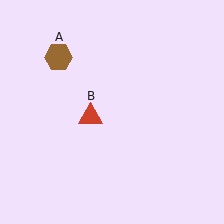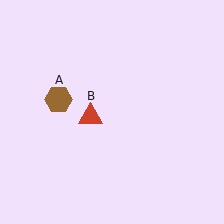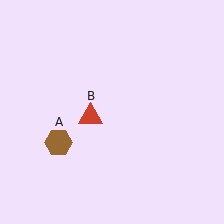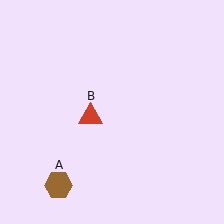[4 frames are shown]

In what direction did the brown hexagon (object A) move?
The brown hexagon (object A) moved down.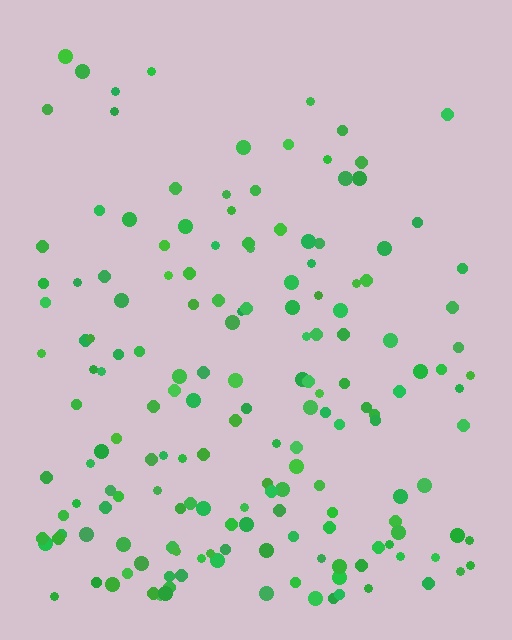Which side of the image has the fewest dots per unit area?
The top.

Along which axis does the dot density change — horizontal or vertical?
Vertical.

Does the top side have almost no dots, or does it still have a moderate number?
Still a moderate number, just noticeably fewer than the bottom.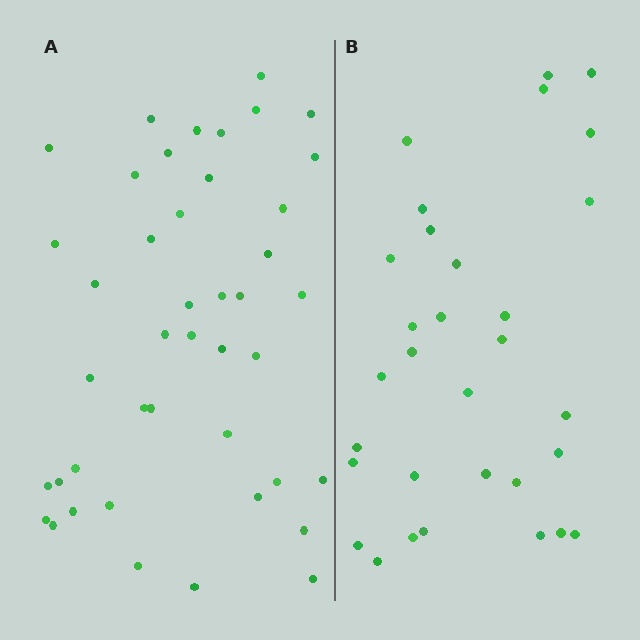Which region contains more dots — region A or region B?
Region A (the left region) has more dots.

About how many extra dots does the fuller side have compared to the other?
Region A has roughly 12 or so more dots than region B.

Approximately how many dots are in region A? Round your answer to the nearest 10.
About 40 dots. (The exact count is 43, which rounds to 40.)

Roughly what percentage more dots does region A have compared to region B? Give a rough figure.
About 40% more.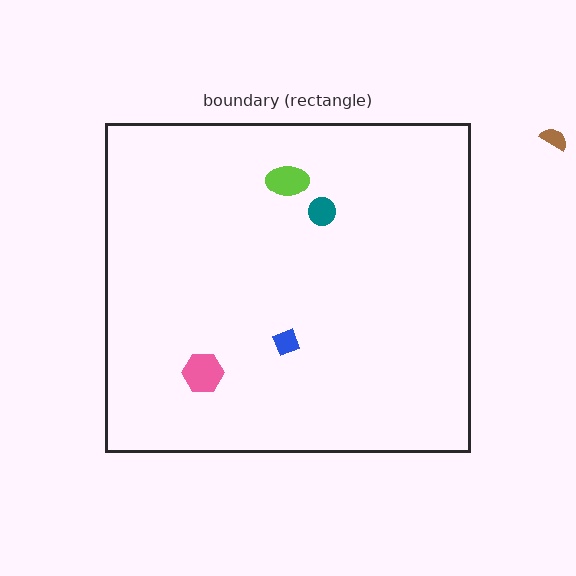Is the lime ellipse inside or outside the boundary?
Inside.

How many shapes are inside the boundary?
4 inside, 1 outside.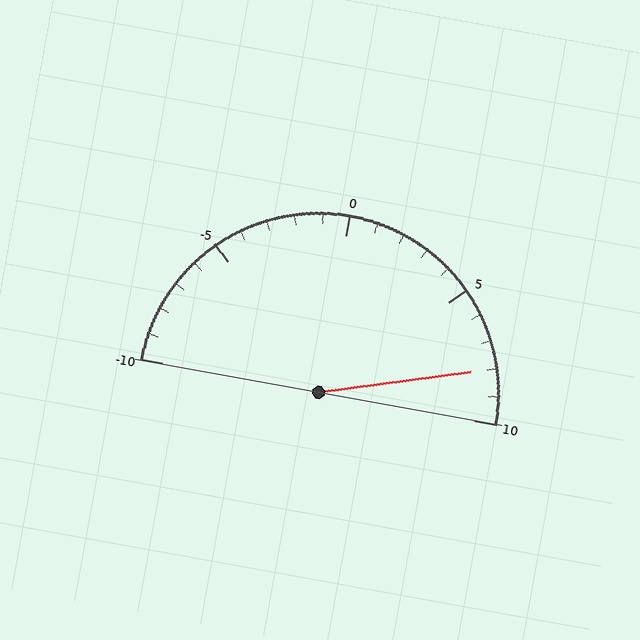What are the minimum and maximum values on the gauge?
The gauge ranges from -10 to 10.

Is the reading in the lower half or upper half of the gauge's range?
The reading is in the upper half of the range (-10 to 10).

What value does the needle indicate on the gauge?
The needle indicates approximately 8.